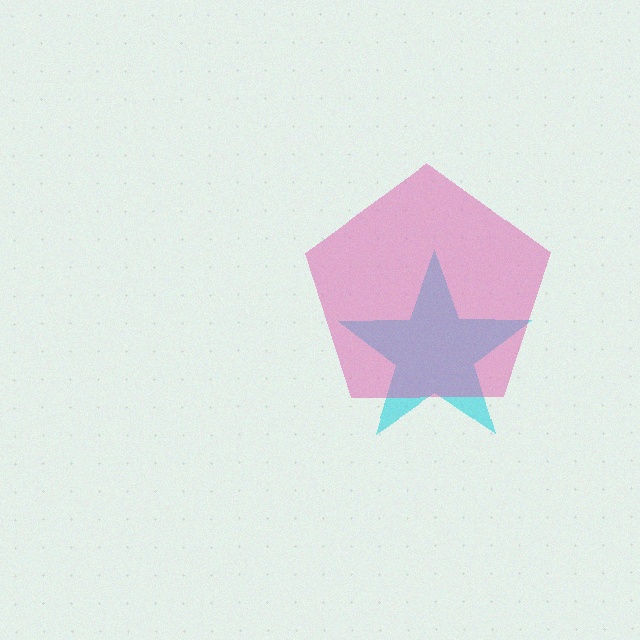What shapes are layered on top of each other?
The layered shapes are: a cyan star, a pink pentagon.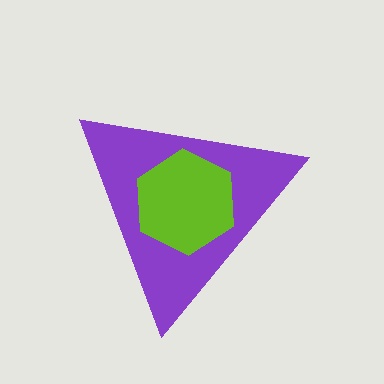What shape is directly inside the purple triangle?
The lime hexagon.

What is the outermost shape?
The purple triangle.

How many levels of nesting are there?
2.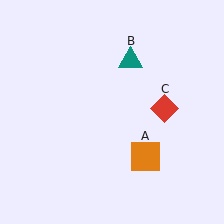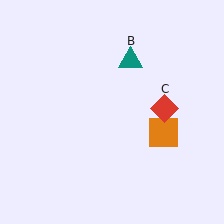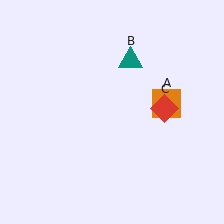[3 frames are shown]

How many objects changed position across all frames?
1 object changed position: orange square (object A).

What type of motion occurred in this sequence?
The orange square (object A) rotated counterclockwise around the center of the scene.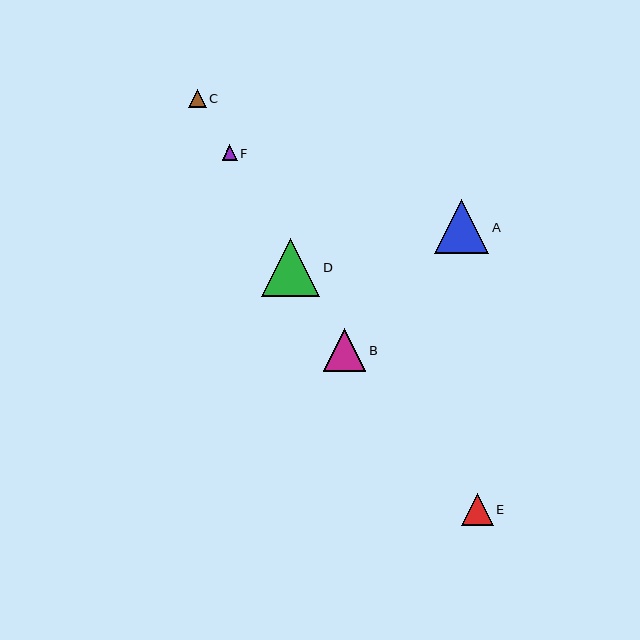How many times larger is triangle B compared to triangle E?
Triangle B is approximately 1.3 times the size of triangle E.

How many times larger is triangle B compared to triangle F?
Triangle B is approximately 2.8 times the size of triangle F.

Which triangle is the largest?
Triangle D is the largest with a size of approximately 58 pixels.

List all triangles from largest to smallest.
From largest to smallest: D, A, B, E, C, F.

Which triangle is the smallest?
Triangle F is the smallest with a size of approximately 15 pixels.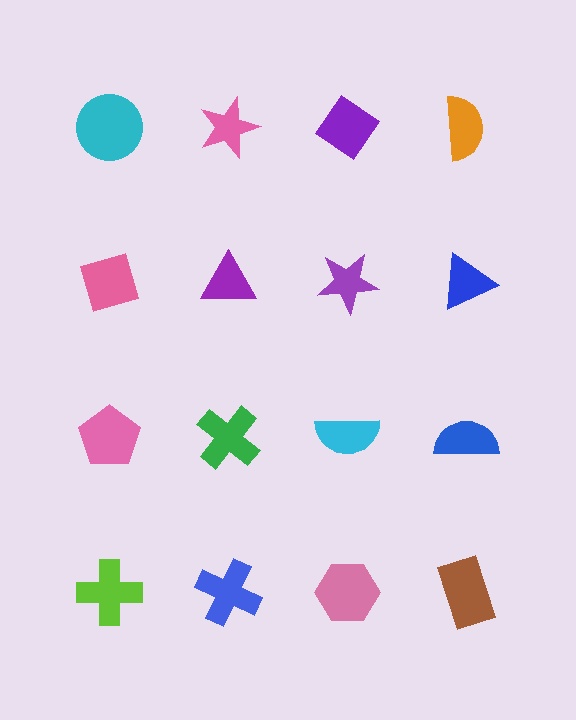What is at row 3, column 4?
A blue semicircle.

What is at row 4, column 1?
A lime cross.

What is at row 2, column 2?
A purple triangle.